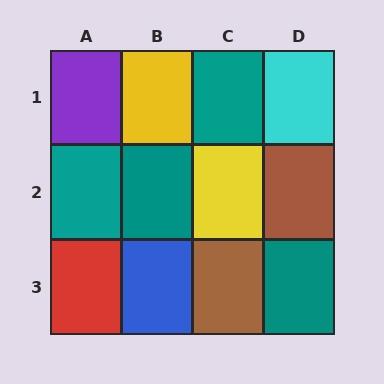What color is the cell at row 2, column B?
Teal.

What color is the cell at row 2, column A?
Teal.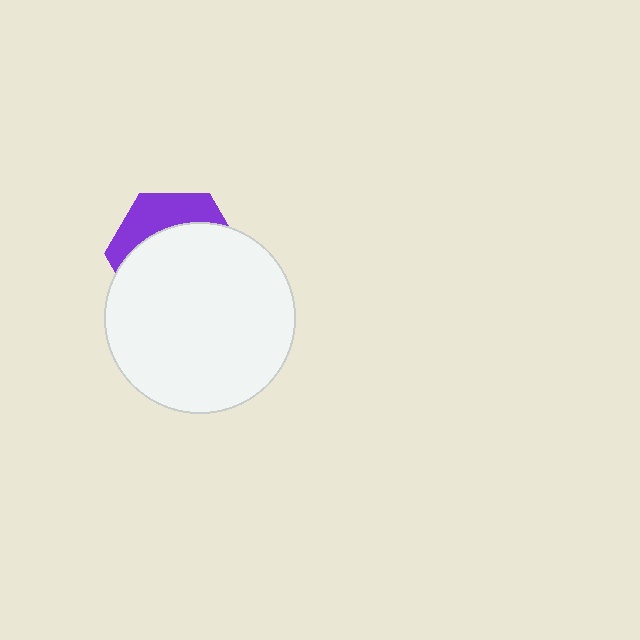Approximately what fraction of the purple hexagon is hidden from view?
Roughly 69% of the purple hexagon is hidden behind the white circle.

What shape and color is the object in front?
The object in front is a white circle.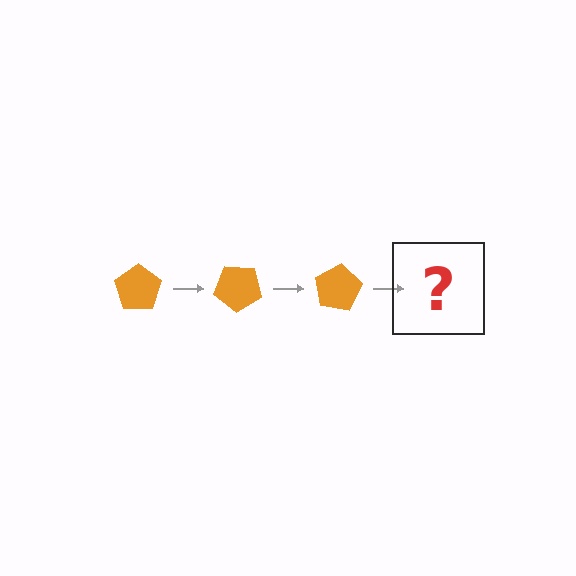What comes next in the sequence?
The next element should be an orange pentagon rotated 120 degrees.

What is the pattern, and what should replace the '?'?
The pattern is that the pentagon rotates 40 degrees each step. The '?' should be an orange pentagon rotated 120 degrees.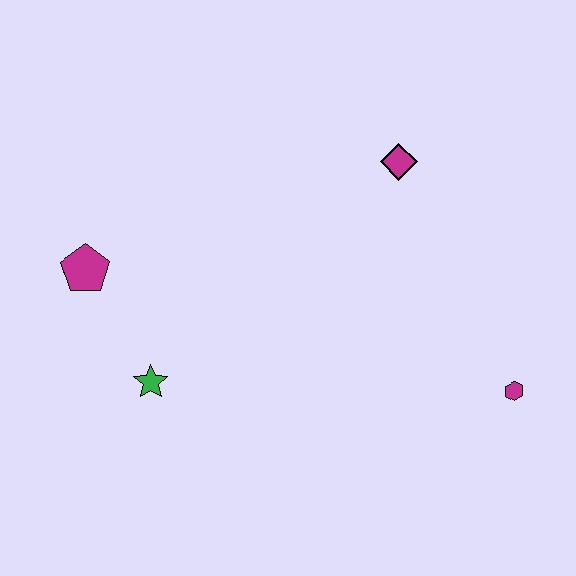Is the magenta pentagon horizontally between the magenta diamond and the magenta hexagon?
No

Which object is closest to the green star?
The magenta pentagon is closest to the green star.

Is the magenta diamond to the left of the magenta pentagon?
No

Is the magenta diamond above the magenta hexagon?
Yes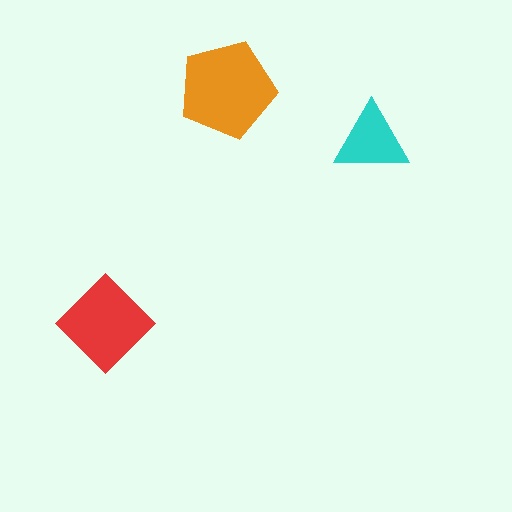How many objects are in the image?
There are 3 objects in the image.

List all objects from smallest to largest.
The cyan triangle, the red diamond, the orange pentagon.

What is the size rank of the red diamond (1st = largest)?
2nd.